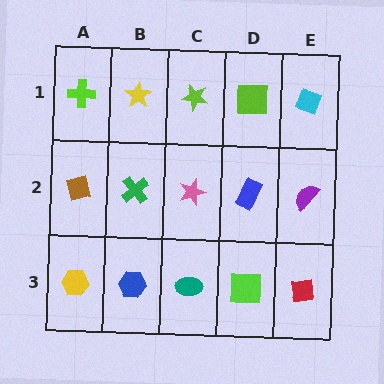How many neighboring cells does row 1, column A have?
2.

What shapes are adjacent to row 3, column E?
A purple semicircle (row 2, column E), a lime square (row 3, column D).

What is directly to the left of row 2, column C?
A green cross.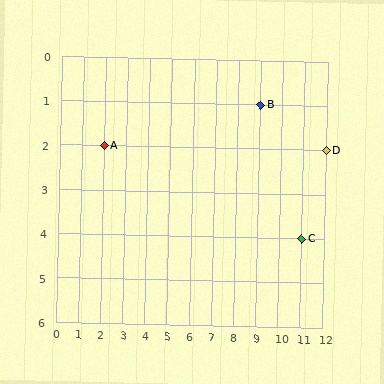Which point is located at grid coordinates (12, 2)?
Point D is at (12, 2).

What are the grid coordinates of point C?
Point C is at grid coordinates (11, 4).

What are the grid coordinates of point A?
Point A is at grid coordinates (2, 2).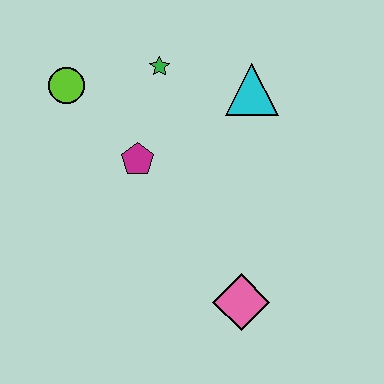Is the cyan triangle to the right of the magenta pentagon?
Yes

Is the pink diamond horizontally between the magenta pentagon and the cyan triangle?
Yes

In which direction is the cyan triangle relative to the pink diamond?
The cyan triangle is above the pink diamond.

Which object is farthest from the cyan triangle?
The pink diamond is farthest from the cyan triangle.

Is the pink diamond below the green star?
Yes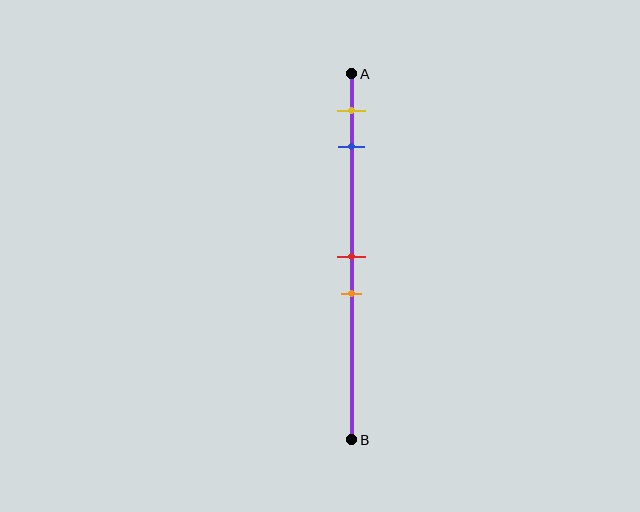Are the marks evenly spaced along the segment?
No, the marks are not evenly spaced.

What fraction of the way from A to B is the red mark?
The red mark is approximately 50% (0.5) of the way from A to B.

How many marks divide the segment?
There are 4 marks dividing the segment.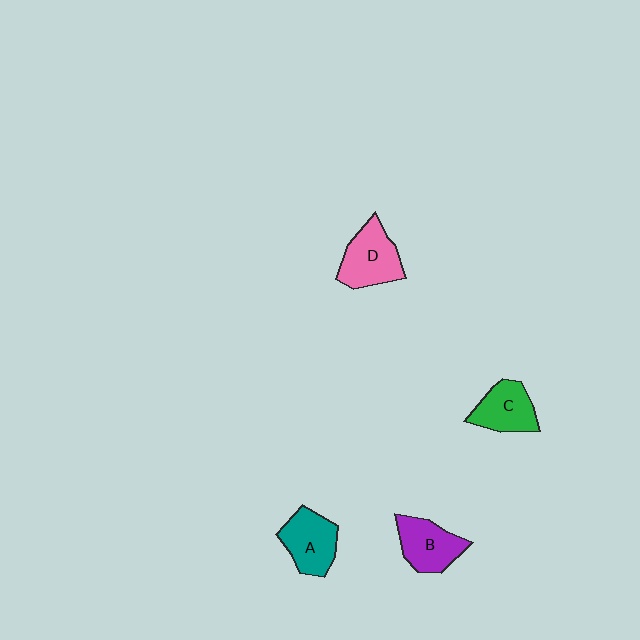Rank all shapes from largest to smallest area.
From largest to smallest: D (pink), A (teal), B (purple), C (green).